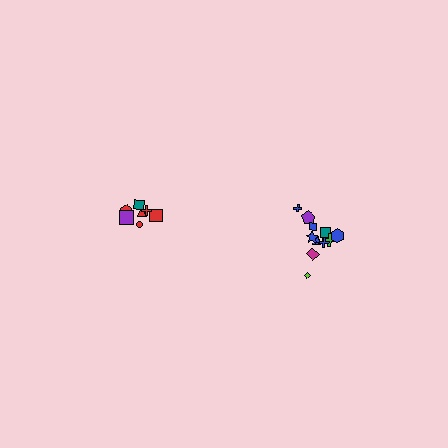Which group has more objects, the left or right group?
The right group.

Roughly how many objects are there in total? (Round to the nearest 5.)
Roughly 20 objects in total.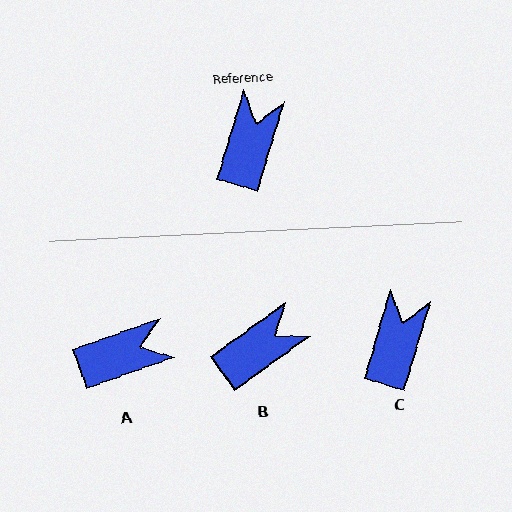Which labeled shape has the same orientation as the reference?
C.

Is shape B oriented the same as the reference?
No, it is off by about 37 degrees.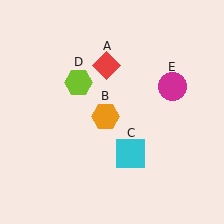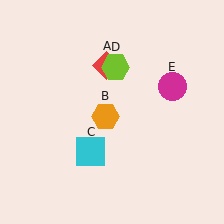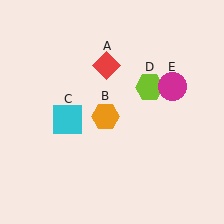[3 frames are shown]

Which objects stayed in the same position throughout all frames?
Red diamond (object A) and orange hexagon (object B) and magenta circle (object E) remained stationary.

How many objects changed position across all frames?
2 objects changed position: cyan square (object C), lime hexagon (object D).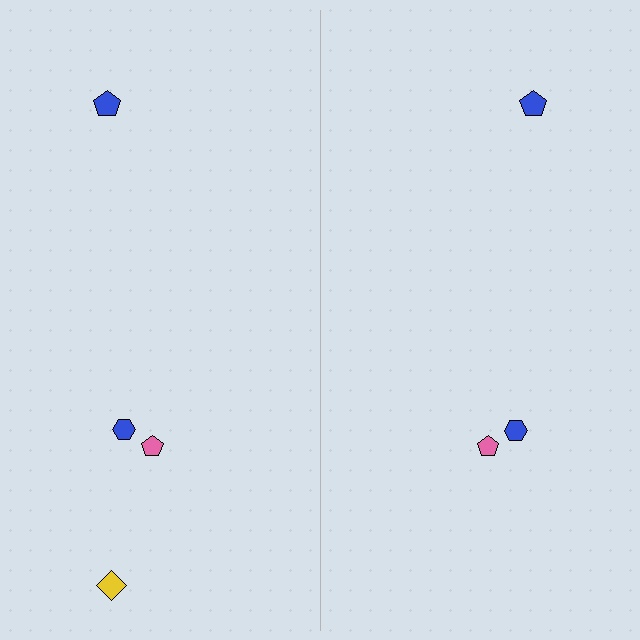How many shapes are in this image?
There are 7 shapes in this image.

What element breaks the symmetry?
A yellow diamond is missing from the right side.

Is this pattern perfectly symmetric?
No, the pattern is not perfectly symmetric. A yellow diamond is missing from the right side.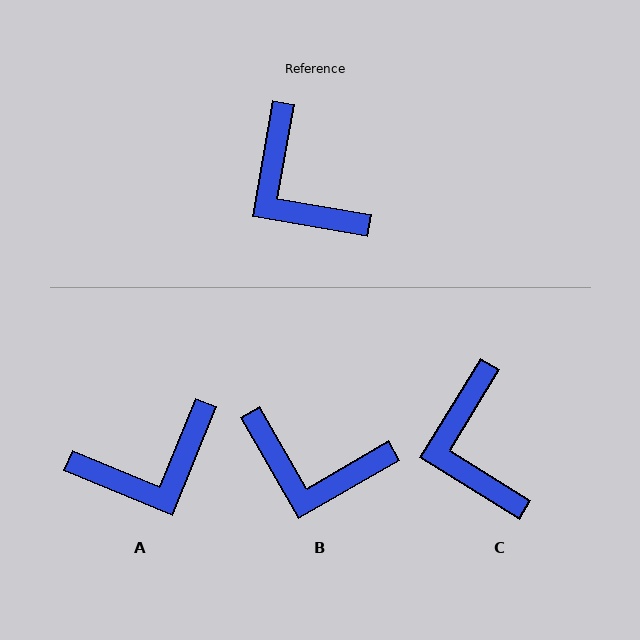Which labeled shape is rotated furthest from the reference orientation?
A, about 78 degrees away.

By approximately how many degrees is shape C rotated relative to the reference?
Approximately 21 degrees clockwise.